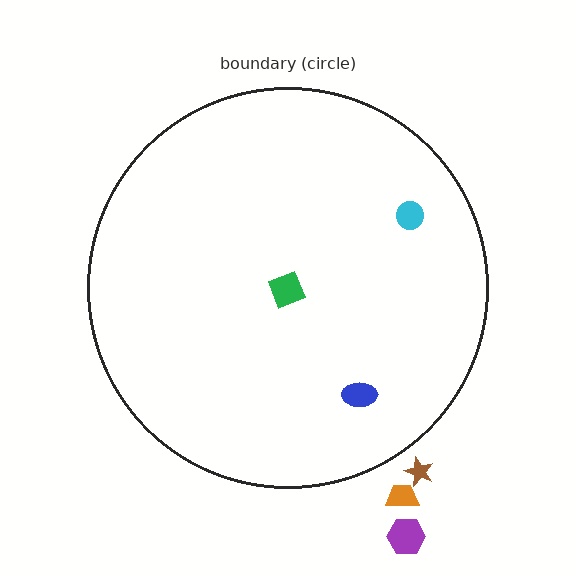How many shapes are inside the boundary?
3 inside, 3 outside.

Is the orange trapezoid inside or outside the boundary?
Outside.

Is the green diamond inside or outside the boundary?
Inside.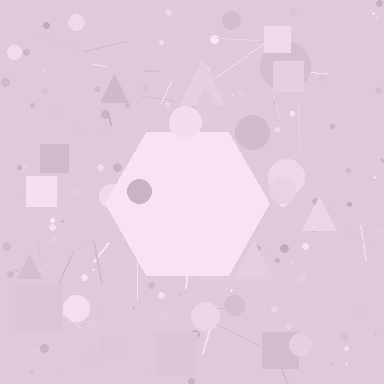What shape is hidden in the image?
A hexagon is hidden in the image.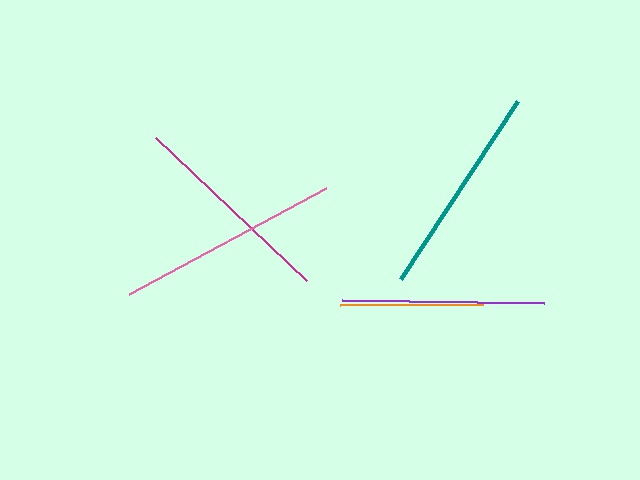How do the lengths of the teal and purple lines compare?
The teal and purple lines are approximately the same length.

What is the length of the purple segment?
The purple segment is approximately 202 pixels long.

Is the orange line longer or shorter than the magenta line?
The magenta line is longer than the orange line.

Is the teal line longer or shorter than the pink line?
The pink line is longer than the teal line.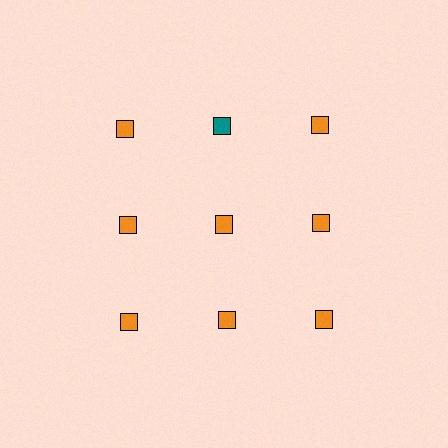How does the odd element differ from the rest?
It has a different color: teal instead of orange.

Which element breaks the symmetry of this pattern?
The teal square in the top row, second from left column breaks the symmetry. All other shapes are orange squares.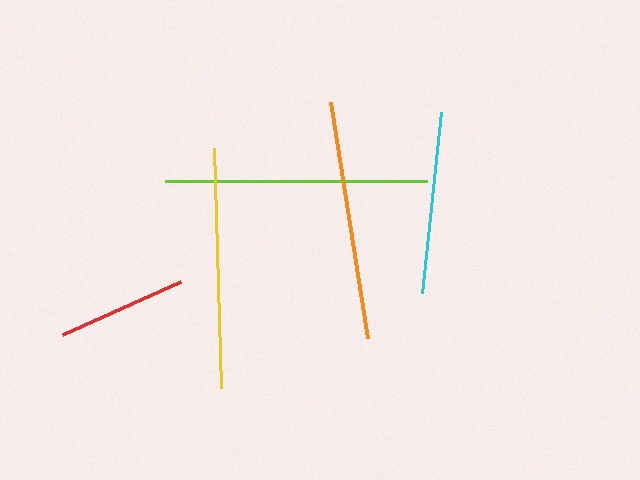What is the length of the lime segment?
The lime segment is approximately 262 pixels long.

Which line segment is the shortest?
The red line is the shortest at approximately 129 pixels.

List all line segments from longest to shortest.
From longest to shortest: lime, yellow, orange, cyan, red.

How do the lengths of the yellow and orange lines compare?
The yellow and orange lines are approximately the same length.